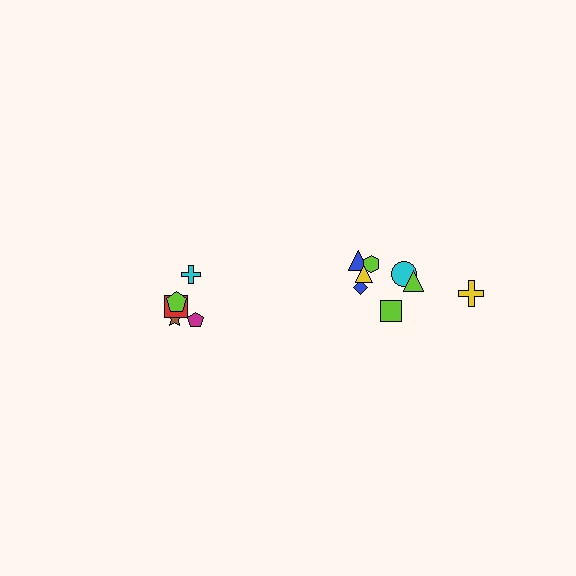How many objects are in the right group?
There are 8 objects.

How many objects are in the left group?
There are 5 objects.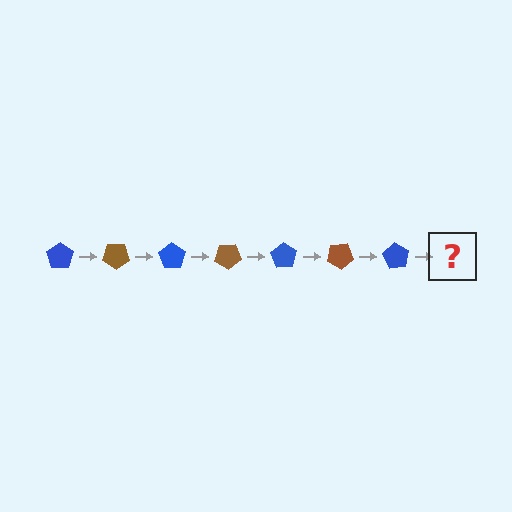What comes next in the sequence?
The next element should be a brown pentagon, rotated 245 degrees from the start.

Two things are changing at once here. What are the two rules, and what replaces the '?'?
The two rules are that it rotates 35 degrees each step and the color cycles through blue and brown. The '?' should be a brown pentagon, rotated 245 degrees from the start.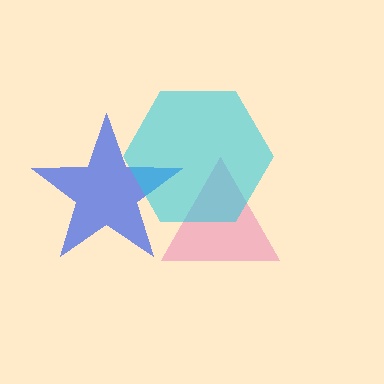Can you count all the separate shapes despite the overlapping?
Yes, there are 3 separate shapes.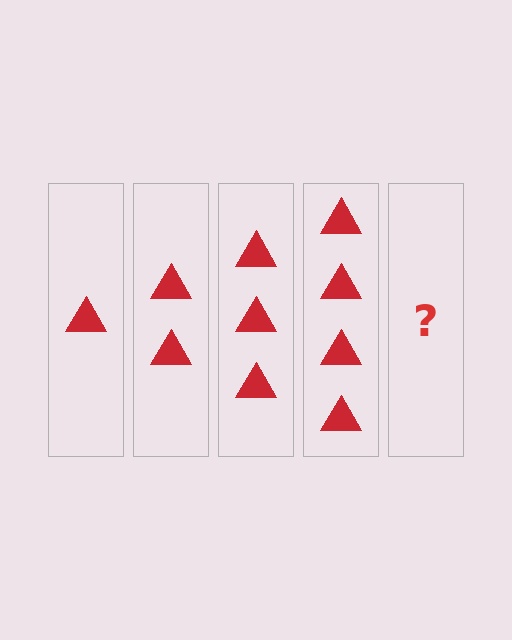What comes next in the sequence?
The next element should be 5 triangles.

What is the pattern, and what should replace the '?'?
The pattern is that each step adds one more triangle. The '?' should be 5 triangles.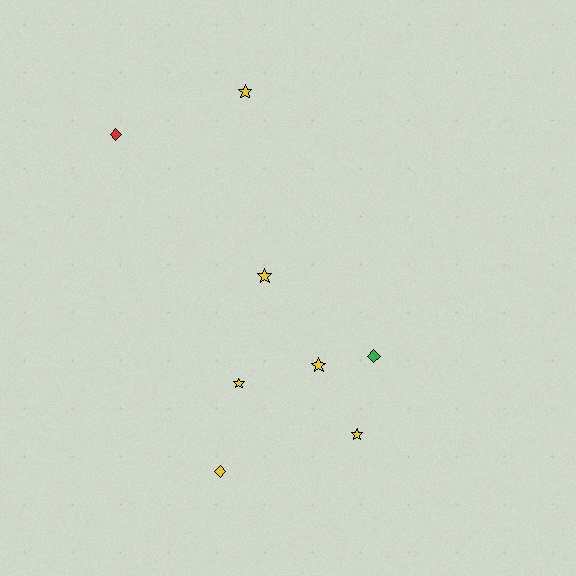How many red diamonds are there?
There is 1 red diamond.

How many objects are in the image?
There are 8 objects.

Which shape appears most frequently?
Star, with 5 objects.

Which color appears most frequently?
Yellow, with 6 objects.